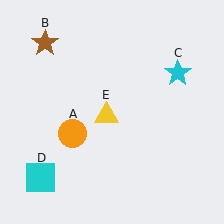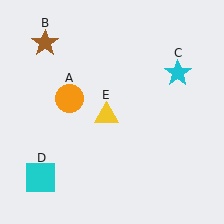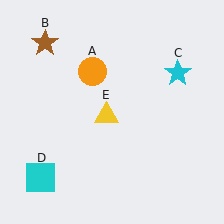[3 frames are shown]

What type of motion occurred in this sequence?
The orange circle (object A) rotated clockwise around the center of the scene.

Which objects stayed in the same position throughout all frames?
Brown star (object B) and cyan star (object C) and cyan square (object D) and yellow triangle (object E) remained stationary.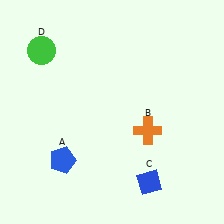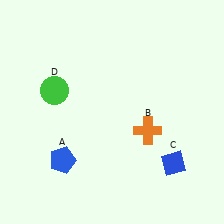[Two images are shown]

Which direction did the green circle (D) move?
The green circle (D) moved down.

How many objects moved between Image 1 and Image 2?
2 objects moved between the two images.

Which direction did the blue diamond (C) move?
The blue diamond (C) moved right.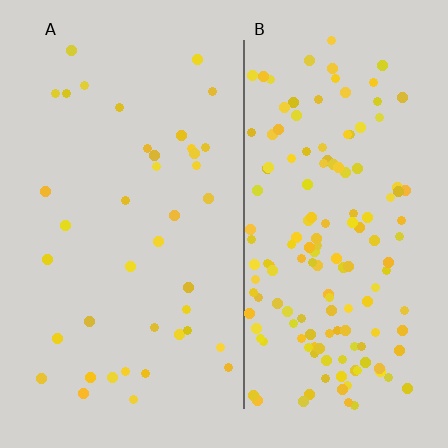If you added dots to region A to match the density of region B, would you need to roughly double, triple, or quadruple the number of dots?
Approximately quadruple.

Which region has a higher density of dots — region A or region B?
B (the right).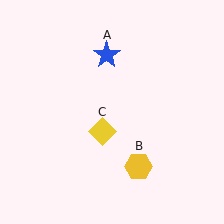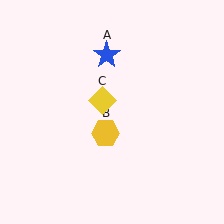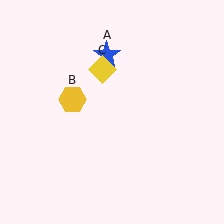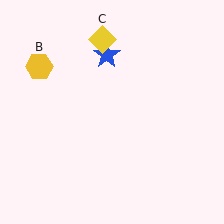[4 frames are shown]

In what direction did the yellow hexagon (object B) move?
The yellow hexagon (object B) moved up and to the left.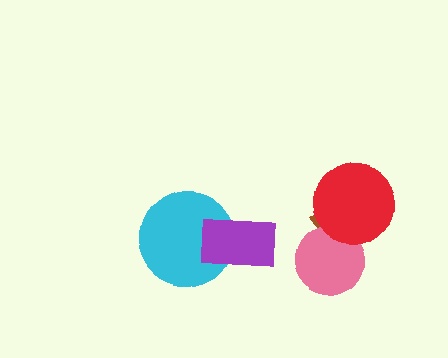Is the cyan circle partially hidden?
Yes, it is partially covered by another shape.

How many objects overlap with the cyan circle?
1 object overlaps with the cyan circle.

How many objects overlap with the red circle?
2 objects overlap with the red circle.